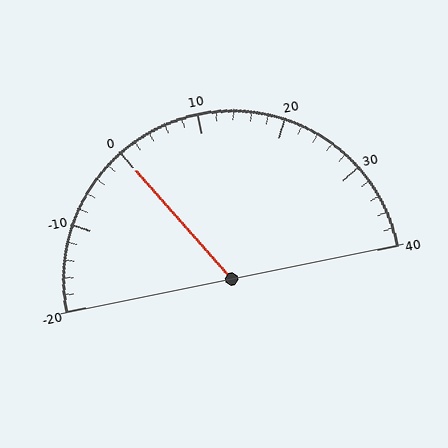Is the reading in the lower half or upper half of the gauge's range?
The reading is in the lower half of the range (-20 to 40).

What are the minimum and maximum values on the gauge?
The gauge ranges from -20 to 40.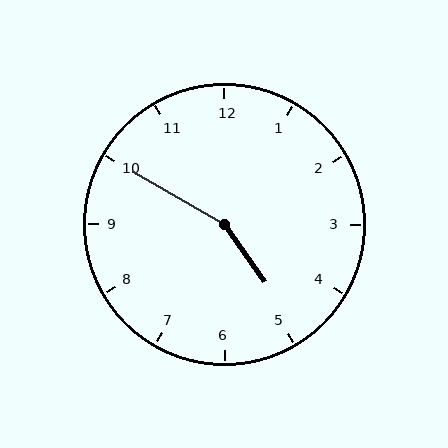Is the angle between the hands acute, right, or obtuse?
It is obtuse.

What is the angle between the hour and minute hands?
Approximately 155 degrees.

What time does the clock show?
4:50.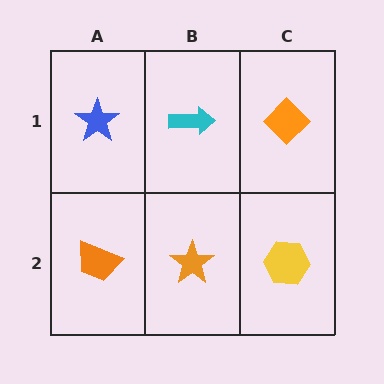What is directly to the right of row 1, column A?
A cyan arrow.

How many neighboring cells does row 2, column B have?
3.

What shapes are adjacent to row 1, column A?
An orange trapezoid (row 2, column A), a cyan arrow (row 1, column B).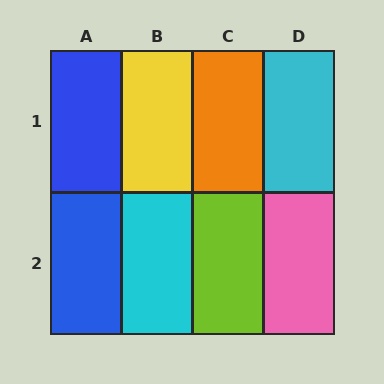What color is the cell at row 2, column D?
Pink.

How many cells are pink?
1 cell is pink.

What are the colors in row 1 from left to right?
Blue, yellow, orange, cyan.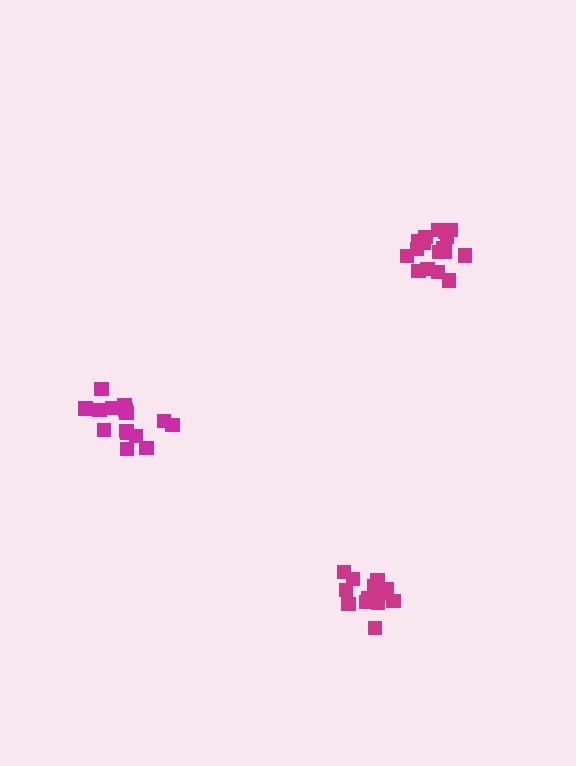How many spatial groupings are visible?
There are 3 spatial groupings.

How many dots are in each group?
Group 1: 15 dots, Group 2: 17 dots, Group 3: 16 dots (48 total).